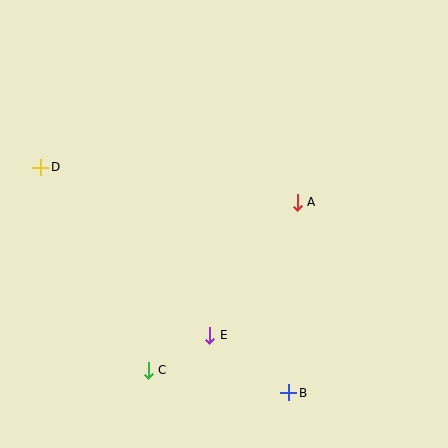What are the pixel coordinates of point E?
Point E is at (210, 335).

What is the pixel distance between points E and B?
The distance between E and B is 97 pixels.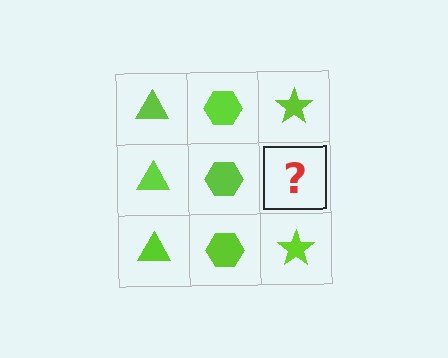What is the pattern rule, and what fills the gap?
The rule is that each column has a consistent shape. The gap should be filled with a lime star.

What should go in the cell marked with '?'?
The missing cell should contain a lime star.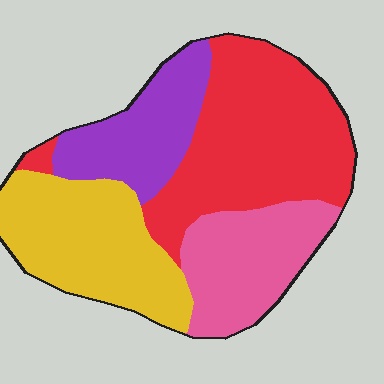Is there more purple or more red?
Red.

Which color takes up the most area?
Red, at roughly 35%.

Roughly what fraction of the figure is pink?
Pink covers about 20% of the figure.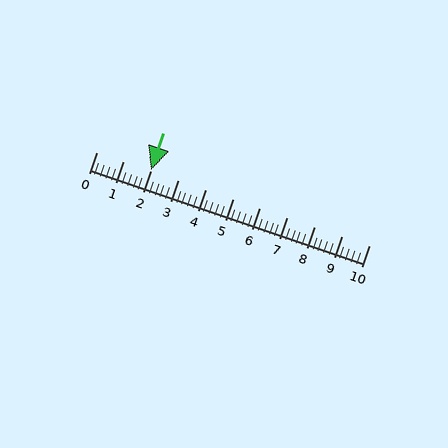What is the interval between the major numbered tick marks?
The major tick marks are spaced 1 units apart.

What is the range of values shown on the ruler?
The ruler shows values from 0 to 10.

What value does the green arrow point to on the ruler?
The green arrow points to approximately 2.0.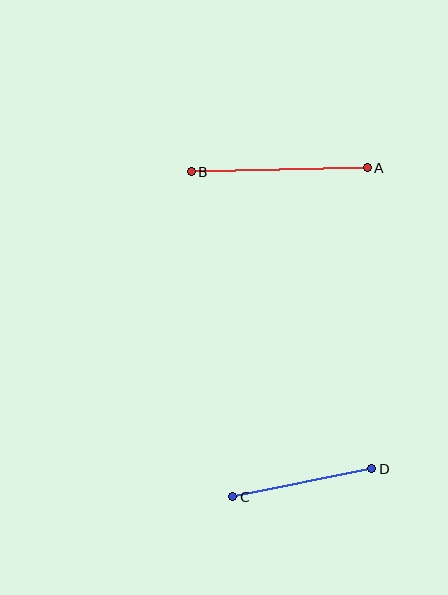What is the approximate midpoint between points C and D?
The midpoint is at approximately (302, 483) pixels.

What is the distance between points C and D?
The distance is approximately 142 pixels.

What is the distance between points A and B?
The distance is approximately 176 pixels.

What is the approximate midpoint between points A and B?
The midpoint is at approximately (279, 170) pixels.